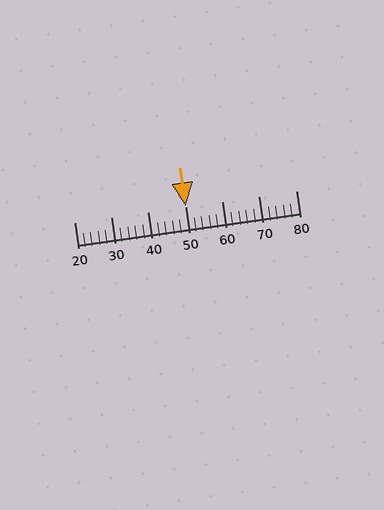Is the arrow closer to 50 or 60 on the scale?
The arrow is closer to 50.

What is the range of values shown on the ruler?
The ruler shows values from 20 to 80.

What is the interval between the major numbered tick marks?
The major tick marks are spaced 10 units apart.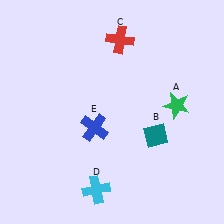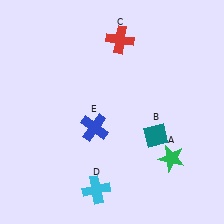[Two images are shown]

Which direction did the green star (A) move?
The green star (A) moved down.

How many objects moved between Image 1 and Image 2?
1 object moved between the two images.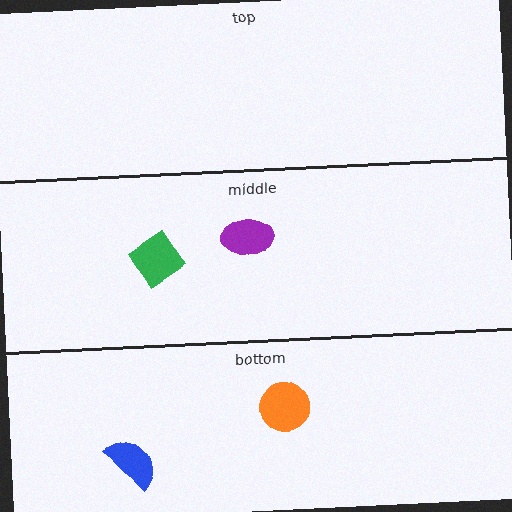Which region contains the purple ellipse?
The middle region.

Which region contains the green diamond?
The middle region.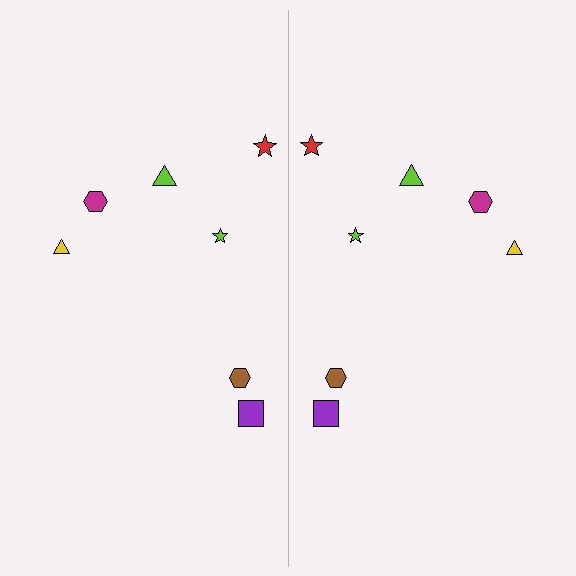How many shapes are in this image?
There are 14 shapes in this image.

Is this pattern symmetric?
Yes, this pattern has bilateral (reflection) symmetry.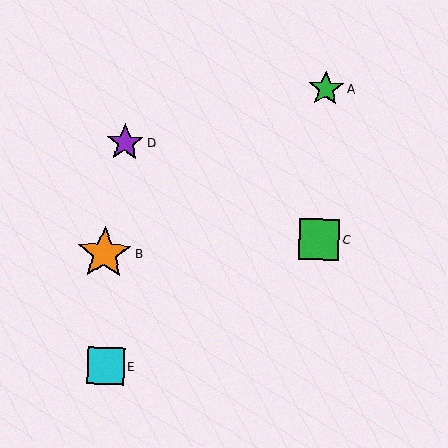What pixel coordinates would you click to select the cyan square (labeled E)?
Click at (106, 366) to select the cyan square E.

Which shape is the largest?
The orange star (labeled B) is the largest.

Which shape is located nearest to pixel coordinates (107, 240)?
The orange star (labeled B) at (104, 253) is nearest to that location.